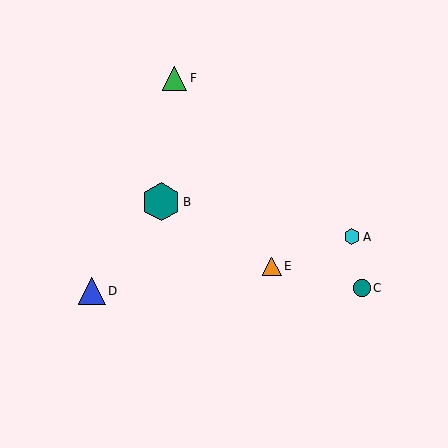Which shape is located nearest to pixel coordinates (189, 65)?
The green triangle (labeled F) at (175, 78) is nearest to that location.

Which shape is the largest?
The teal hexagon (labeled B) is the largest.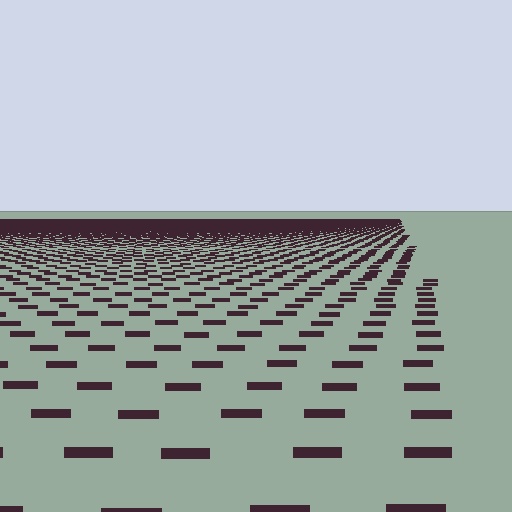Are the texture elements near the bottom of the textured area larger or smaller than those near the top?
Larger. Near the bottom, elements are closer to the viewer and appear at a bigger on-screen size.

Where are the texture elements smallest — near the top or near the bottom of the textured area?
Near the top.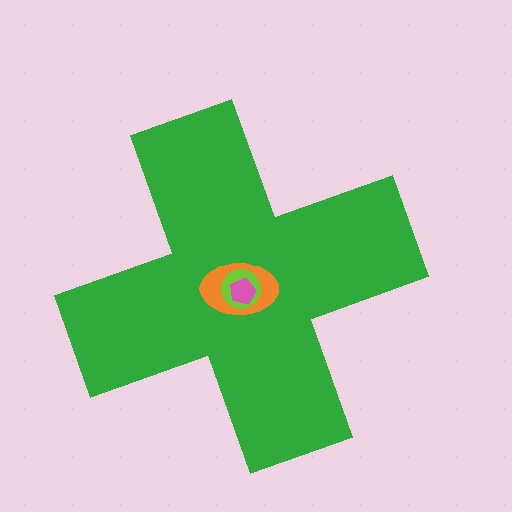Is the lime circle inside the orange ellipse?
Yes.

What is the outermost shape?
The green cross.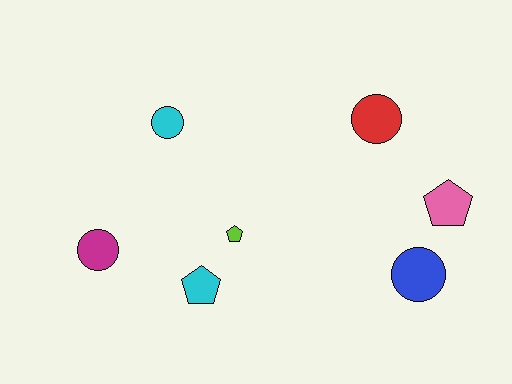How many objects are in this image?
There are 7 objects.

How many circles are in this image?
There are 4 circles.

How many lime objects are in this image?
There is 1 lime object.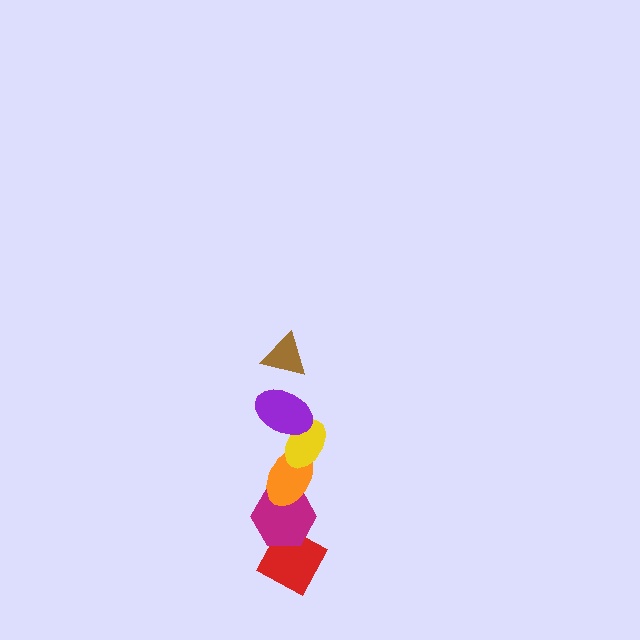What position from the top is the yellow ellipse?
The yellow ellipse is 3rd from the top.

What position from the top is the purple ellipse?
The purple ellipse is 2nd from the top.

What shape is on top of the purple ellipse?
The brown triangle is on top of the purple ellipse.